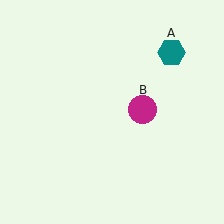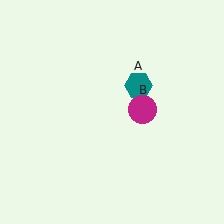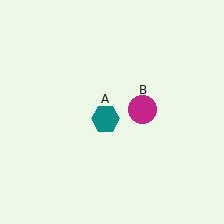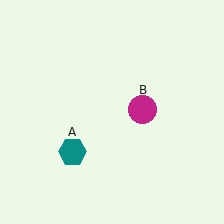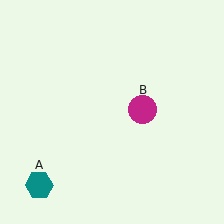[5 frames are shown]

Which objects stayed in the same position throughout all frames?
Magenta circle (object B) remained stationary.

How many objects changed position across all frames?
1 object changed position: teal hexagon (object A).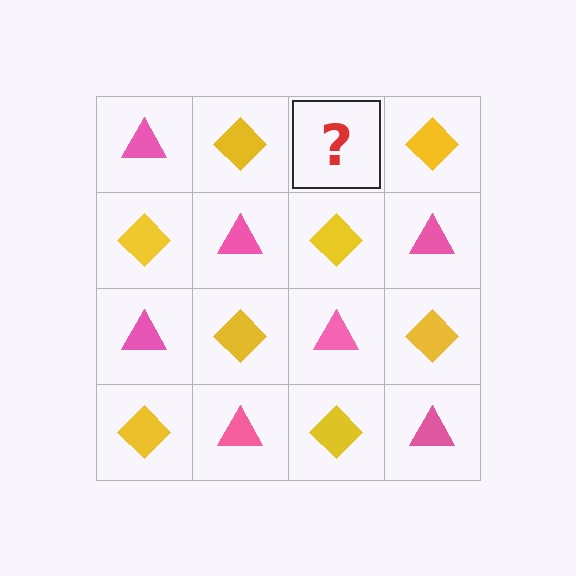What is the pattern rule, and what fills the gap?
The rule is that it alternates pink triangle and yellow diamond in a checkerboard pattern. The gap should be filled with a pink triangle.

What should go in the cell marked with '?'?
The missing cell should contain a pink triangle.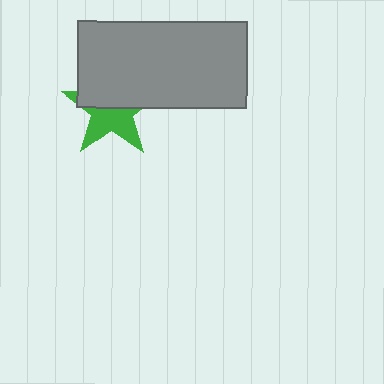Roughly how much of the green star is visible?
About half of it is visible (roughly 48%).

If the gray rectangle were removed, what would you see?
You would see the complete green star.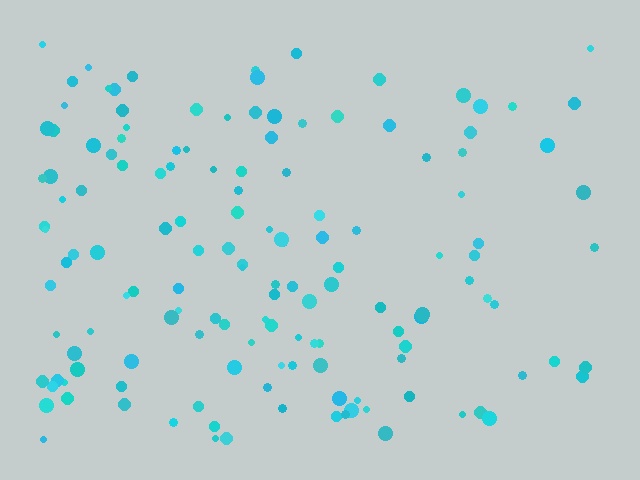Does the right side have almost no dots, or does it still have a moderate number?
Still a moderate number, just noticeably fewer than the left.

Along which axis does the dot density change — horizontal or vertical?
Horizontal.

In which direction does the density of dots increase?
From right to left, with the left side densest.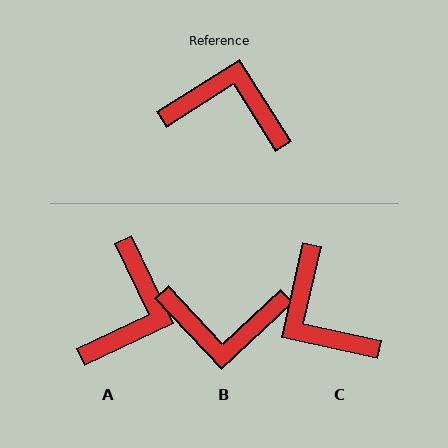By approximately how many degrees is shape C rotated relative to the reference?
Approximately 135 degrees counter-clockwise.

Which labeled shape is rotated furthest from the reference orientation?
B, about 169 degrees away.